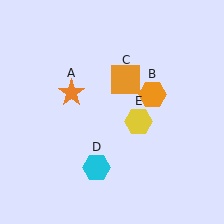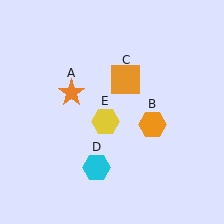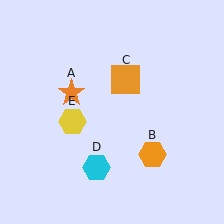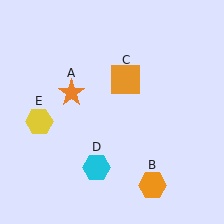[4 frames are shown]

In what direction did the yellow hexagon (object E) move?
The yellow hexagon (object E) moved left.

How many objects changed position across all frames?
2 objects changed position: orange hexagon (object B), yellow hexagon (object E).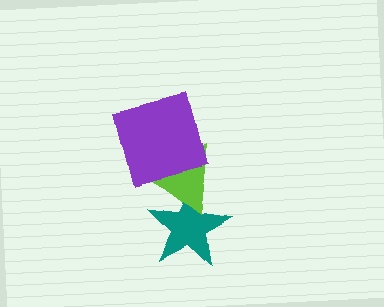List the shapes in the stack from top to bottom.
From top to bottom: the purple square, the lime triangle, the teal star.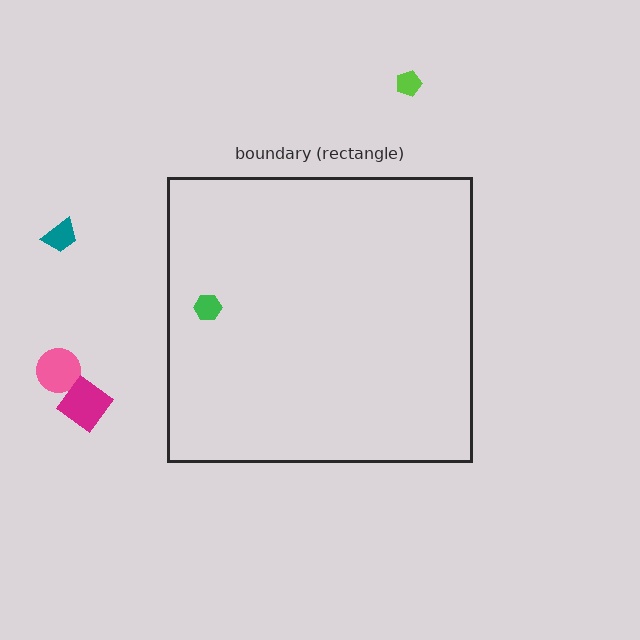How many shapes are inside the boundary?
1 inside, 4 outside.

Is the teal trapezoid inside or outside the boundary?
Outside.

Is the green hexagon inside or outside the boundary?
Inside.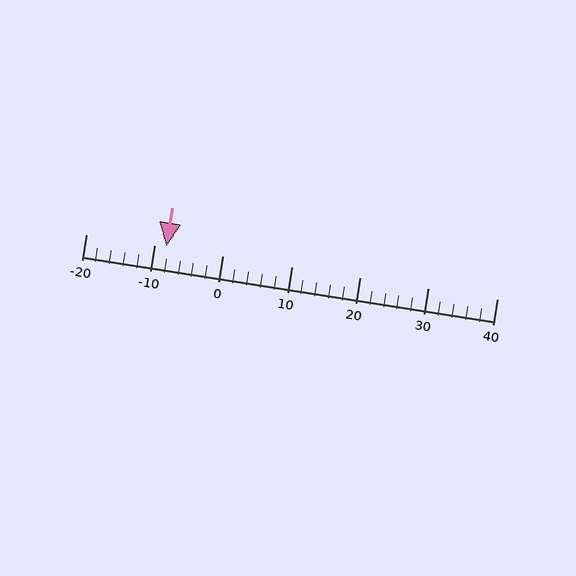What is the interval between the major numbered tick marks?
The major tick marks are spaced 10 units apart.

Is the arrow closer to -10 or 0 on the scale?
The arrow is closer to -10.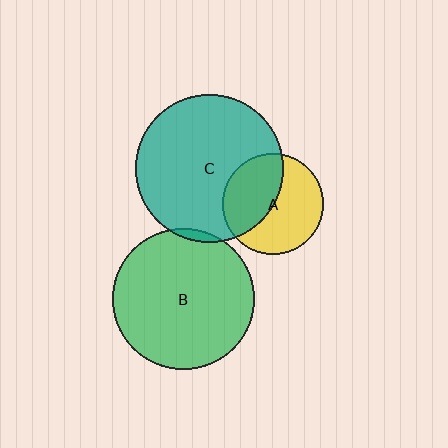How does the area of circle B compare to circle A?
Approximately 2.0 times.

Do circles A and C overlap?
Yes.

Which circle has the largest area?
Circle C (teal).